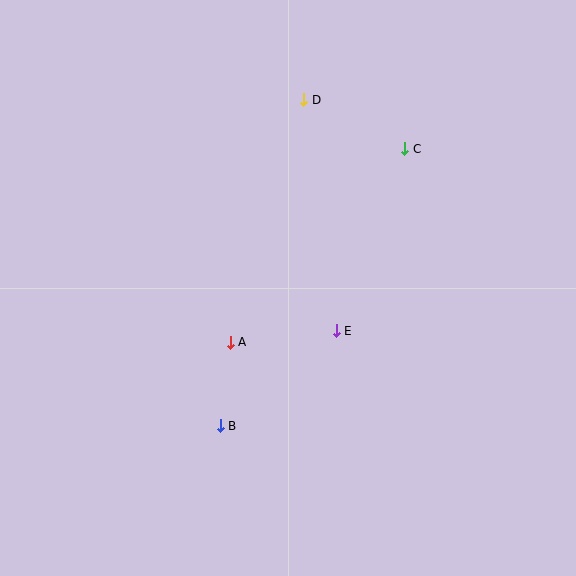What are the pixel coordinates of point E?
Point E is at (336, 331).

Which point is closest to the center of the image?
Point E at (336, 331) is closest to the center.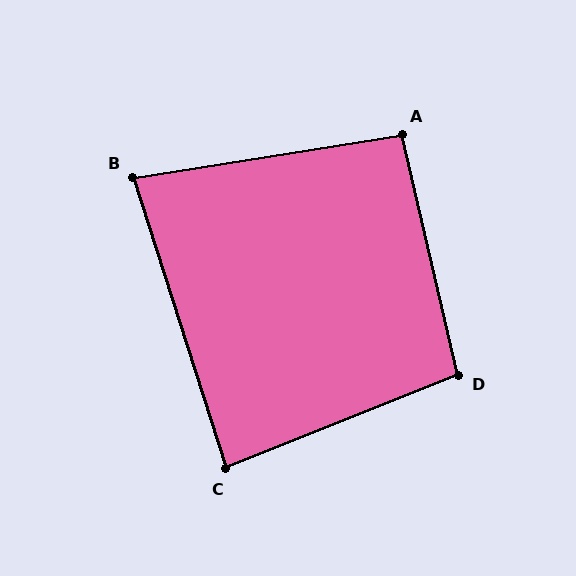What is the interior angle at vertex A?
Approximately 94 degrees (approximately right).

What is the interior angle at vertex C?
Approximately 86 degrees (approximately right).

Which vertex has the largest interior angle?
D, at approximately 99 degrees.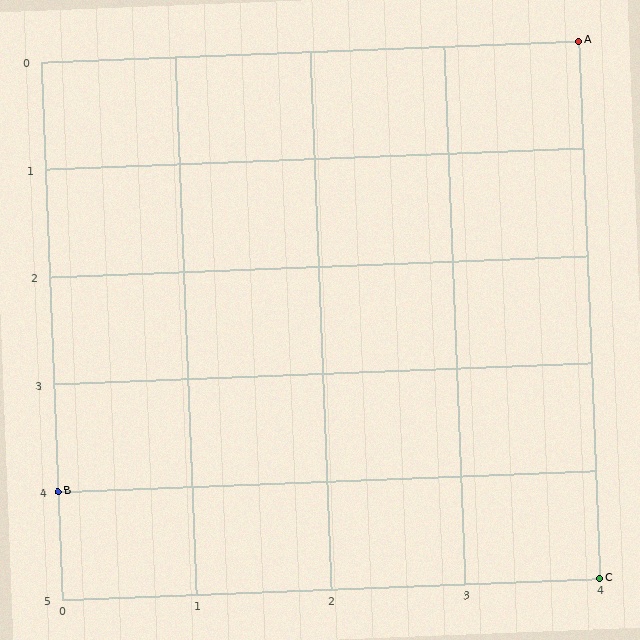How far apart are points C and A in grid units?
Points C and A are 5 rows apart.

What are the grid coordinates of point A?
Point A is at grid coordinates (4, 0).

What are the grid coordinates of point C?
Point C is at grid coordinates (4, 5).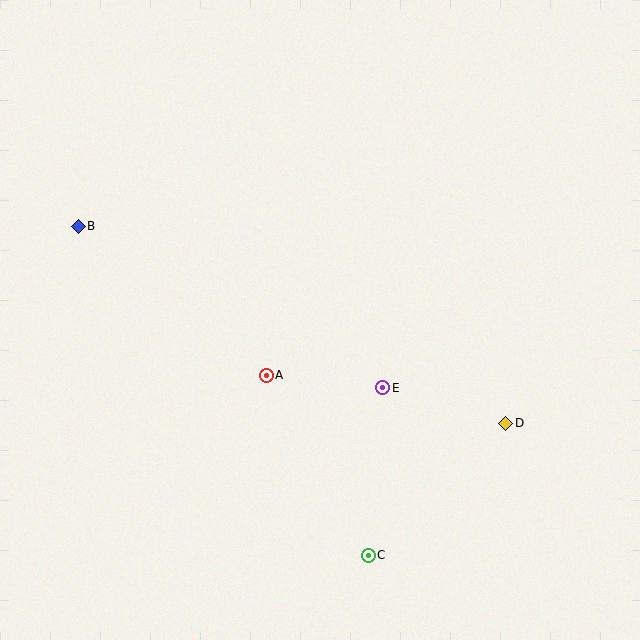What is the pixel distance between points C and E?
The distance between C and E is 169 pixels.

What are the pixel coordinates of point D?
Point D is at (506, 423).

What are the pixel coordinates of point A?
Point A is at (266, 375).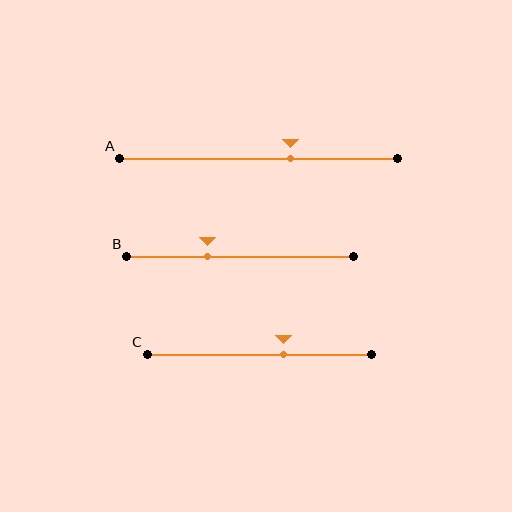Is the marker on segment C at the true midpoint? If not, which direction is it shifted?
No, the marker on segment C is shifted to the right by about 11% of the segment length.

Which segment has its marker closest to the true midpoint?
Segment C has its marker closest to the true midpoint.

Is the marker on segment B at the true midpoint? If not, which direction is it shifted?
No, the marker on segment B is shifted to the left by about 14% of the segment length.